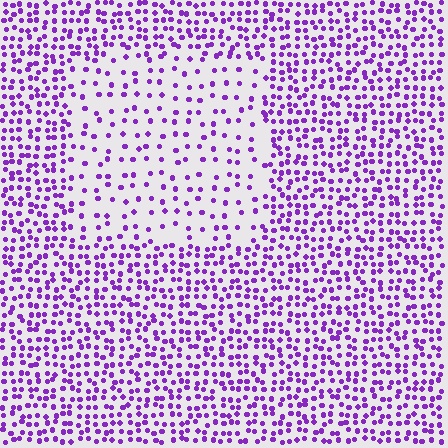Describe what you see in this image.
The image contains small purple elements arranged at two different densities. A rectangle-shaped region is visible where the elements are less densely packed than the surrounding area.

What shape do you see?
I see a rectangle.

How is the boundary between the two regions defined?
The boundary is defined by a change in element density (approximately 2.4x ratio). All elements are the same color, size, and shape.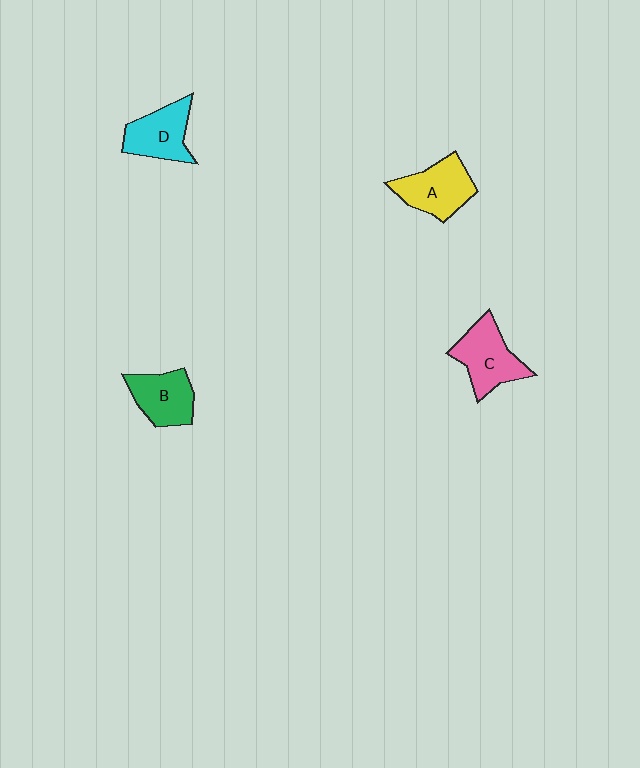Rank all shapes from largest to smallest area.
From largest to smallest: C (pink), A (yellow), D (cyan), B (green).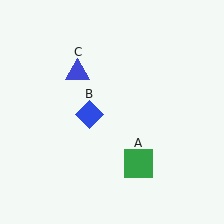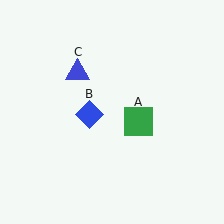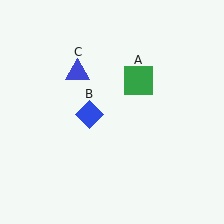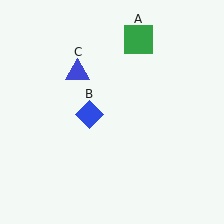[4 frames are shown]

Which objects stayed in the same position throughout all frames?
Blue diamond (object B) and blue triangle (object C) remained stationary.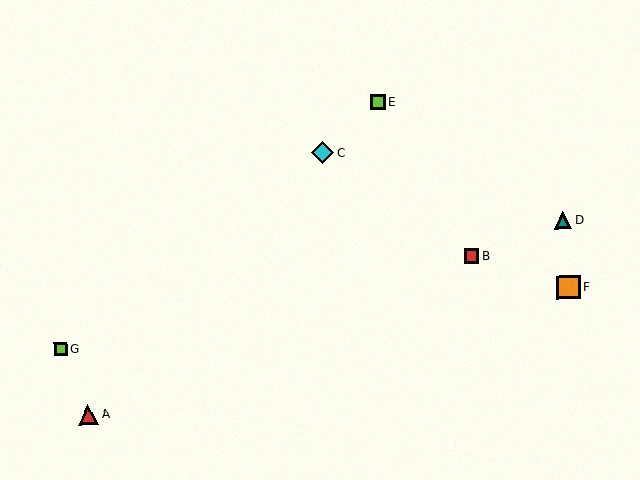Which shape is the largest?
The orange square (labeled F) is the largest.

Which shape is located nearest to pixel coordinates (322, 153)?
The cyan diamond (labeled C) at (322, 153) is nearest to that location.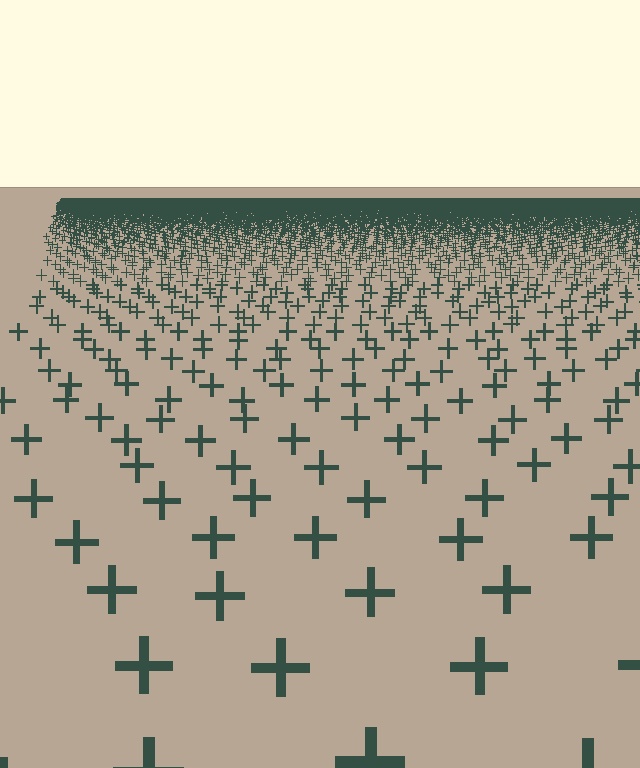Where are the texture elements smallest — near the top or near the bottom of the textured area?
Near the top.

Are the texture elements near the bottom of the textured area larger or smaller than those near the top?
Larger. Near the bottom, elements are closer to the viewer and appear at a bigger on-screen size.